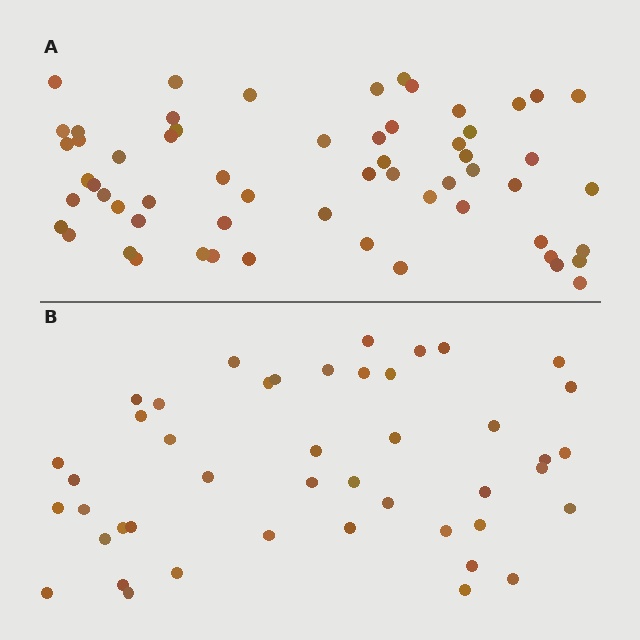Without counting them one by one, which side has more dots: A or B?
Region A (the top region) has more dots.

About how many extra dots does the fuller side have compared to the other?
Region A has approximately 15 more dots than region B.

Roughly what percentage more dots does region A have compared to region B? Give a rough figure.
About 35% more.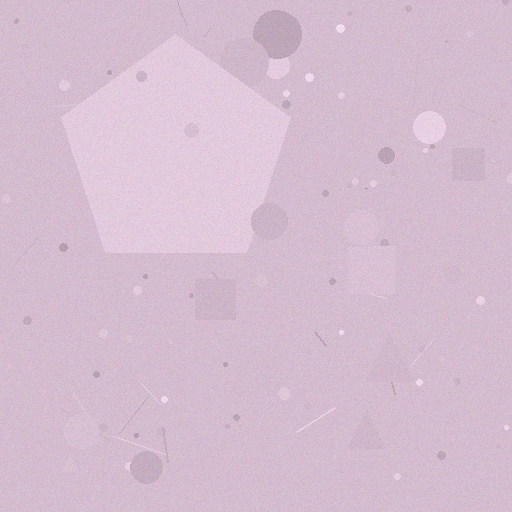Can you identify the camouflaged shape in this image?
The camouflaged shape is a pentagon.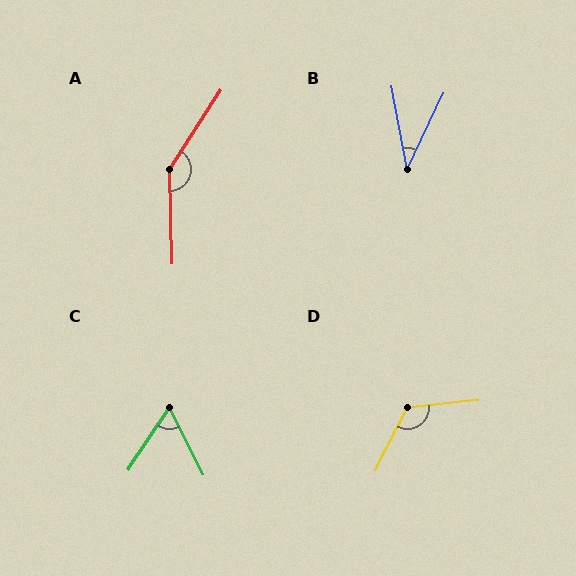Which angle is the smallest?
B, at approximately 37 degrees.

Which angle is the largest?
A, at approximately 146 degrees.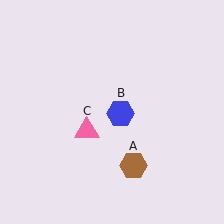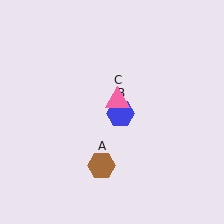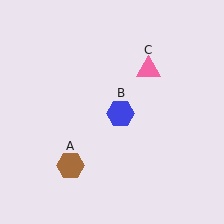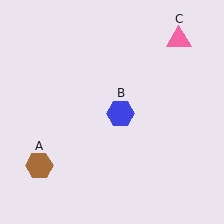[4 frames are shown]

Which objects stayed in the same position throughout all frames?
Blue hexagon (object B) remained stationary.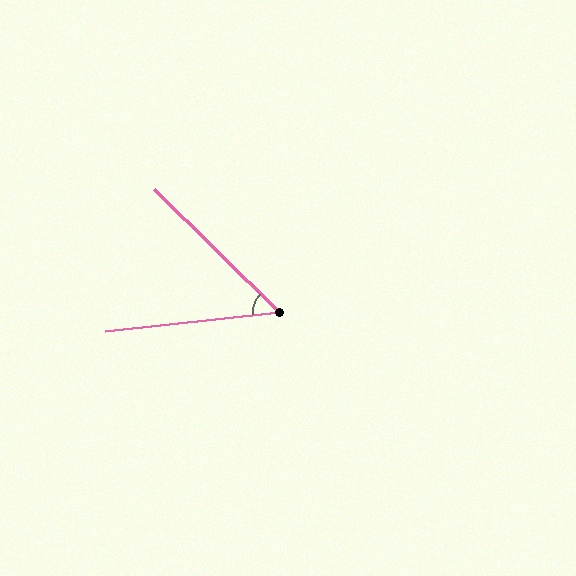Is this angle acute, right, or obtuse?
It is acute.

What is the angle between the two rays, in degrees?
Approximately 51 degrees.